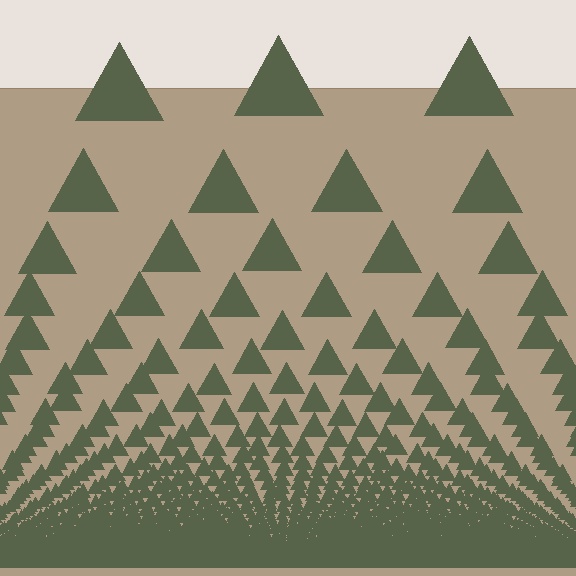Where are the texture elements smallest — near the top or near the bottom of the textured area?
Near the bottom.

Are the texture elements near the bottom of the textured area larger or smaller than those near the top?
Smaller. The gradient is inverted — elements near the bottom are smaller and denser.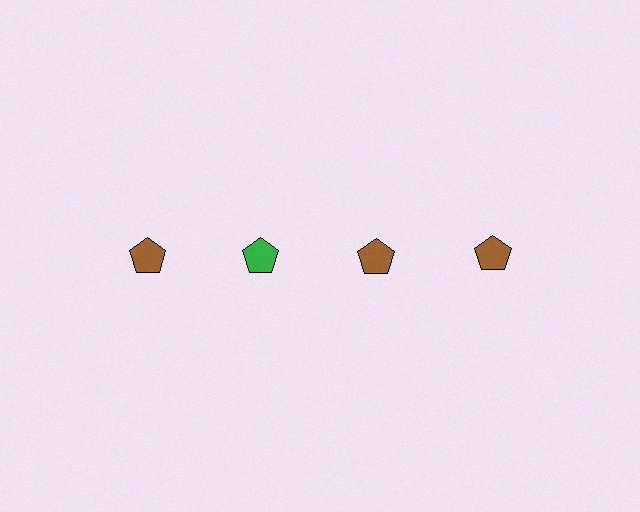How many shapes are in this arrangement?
There are 4 shapes arranged in a grid pattern.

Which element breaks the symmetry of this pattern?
The green pentagon in the top row, second from left column breaks the symmetry. All other shapes are brown pentagons.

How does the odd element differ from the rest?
It has a different color: green instead of brown.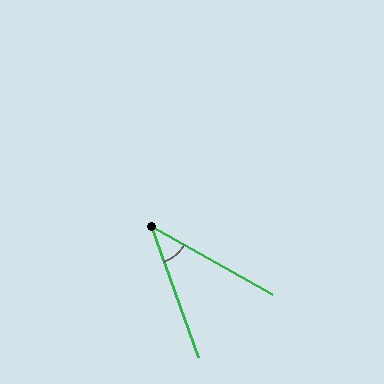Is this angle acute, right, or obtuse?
It is acute.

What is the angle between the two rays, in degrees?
Approximately 41 degrees.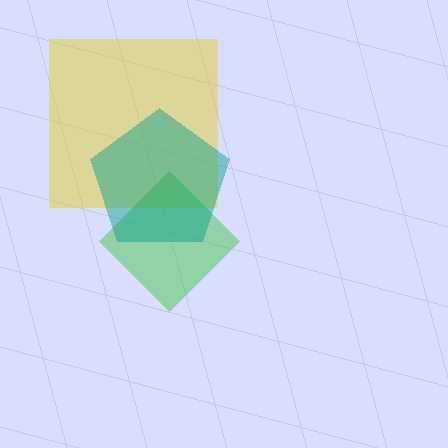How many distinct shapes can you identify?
There are 3 distinct shapes: a yellow square, a green diamond, a teal pentagon.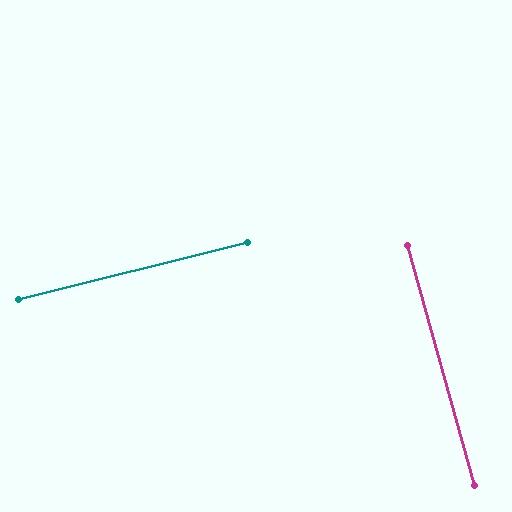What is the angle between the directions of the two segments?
Approximately 88 degrees.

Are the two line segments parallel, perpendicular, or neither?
Perpendicular — they meet at approximately 88°.